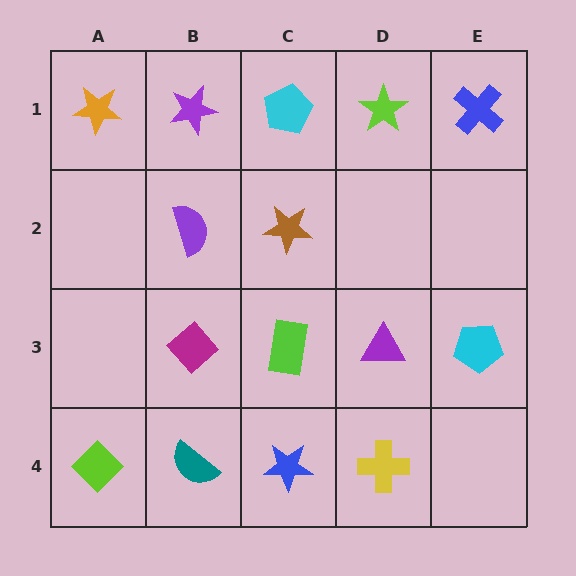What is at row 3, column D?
A purple triangle.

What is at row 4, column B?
A teal semicircle.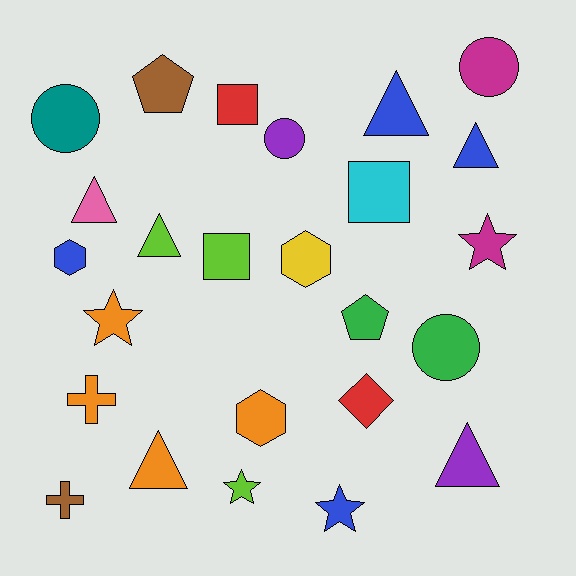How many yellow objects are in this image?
There is 1 yellow object.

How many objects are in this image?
There are 25 objects.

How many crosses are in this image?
There are 2 crosses.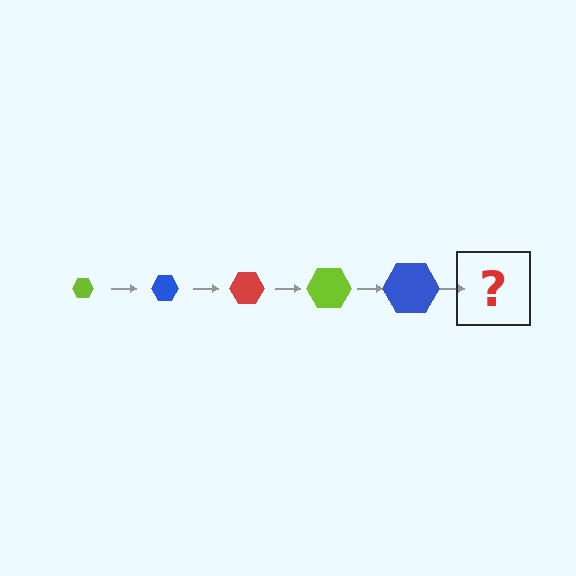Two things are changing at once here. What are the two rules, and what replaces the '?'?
The two rules are that the hexagon grows larger each step and the color cycles through lime, blue, and red. The '?' should be a red hexagon, larger than the previous one.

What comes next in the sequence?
The next element should be a red hexagon, larger than the previous one.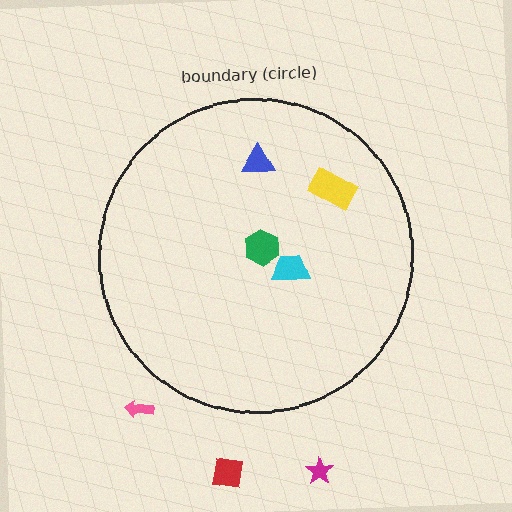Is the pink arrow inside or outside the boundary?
Outside.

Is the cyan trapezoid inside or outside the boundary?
Inside.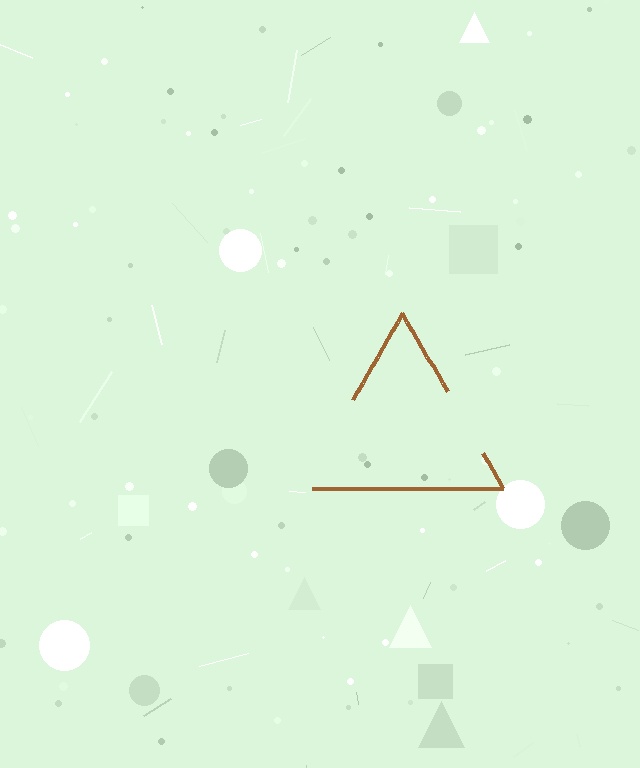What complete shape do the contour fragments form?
The contour fragments form a triangle.